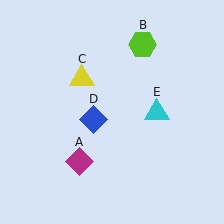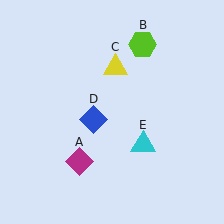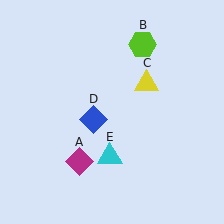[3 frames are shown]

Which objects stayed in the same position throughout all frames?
Magenta diamond (object A) and lime hexagon (object B) and blue diamond (object D) remained stationary.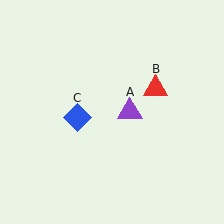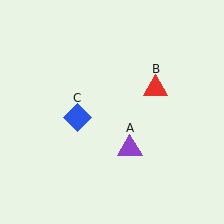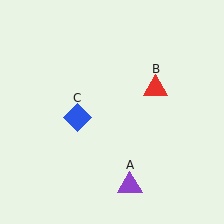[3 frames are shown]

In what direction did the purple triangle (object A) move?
The purple triangle (object A) moved down.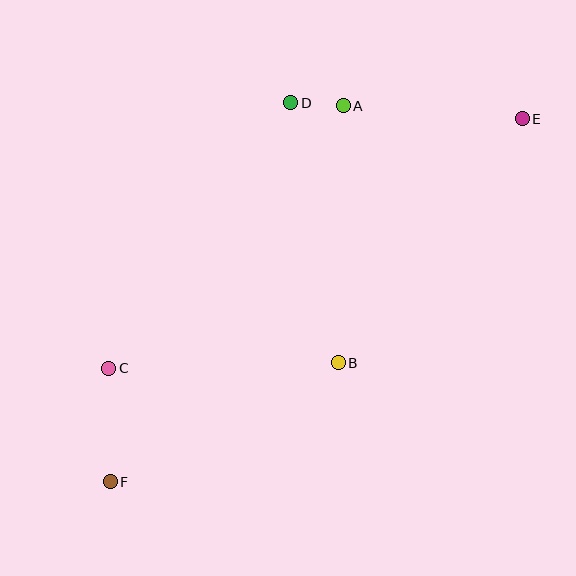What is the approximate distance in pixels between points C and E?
The distance between C and E is approximately 483 pixels.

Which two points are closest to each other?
Points A and D are closest to each other.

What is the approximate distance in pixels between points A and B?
The distance between A and B is approximately 257 pixels.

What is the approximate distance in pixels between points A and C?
The distance between A and C is approximately 352 pixels.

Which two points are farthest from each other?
Points E and F are farthest from each other.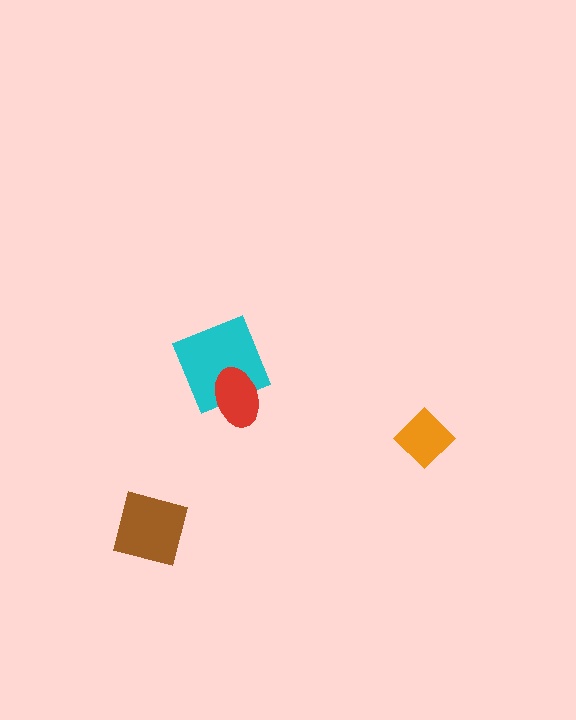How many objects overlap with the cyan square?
1 object overlaps with the cyan square.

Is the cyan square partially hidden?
Yes, it is partially covered by another shape.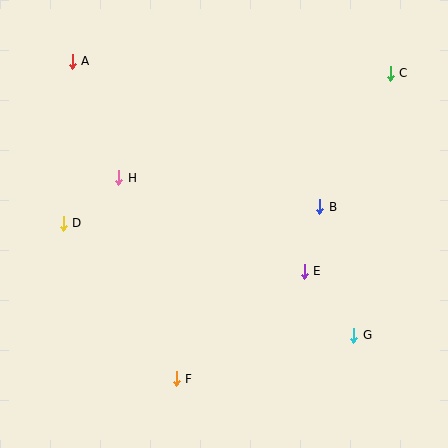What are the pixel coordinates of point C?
Point C is at (390, 73).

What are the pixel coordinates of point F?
Point F is at (176, 379).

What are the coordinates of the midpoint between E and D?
The midpoint between E and D is at (184, 247).